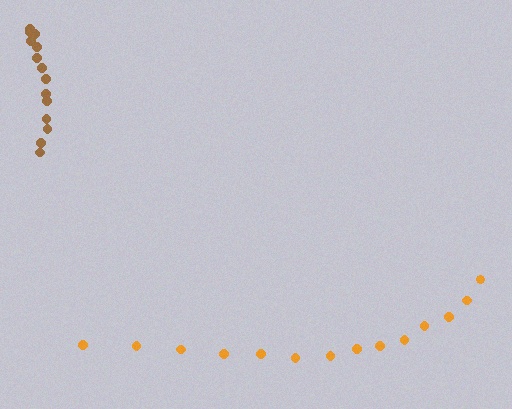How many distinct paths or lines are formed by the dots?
There are 2 distinct paths.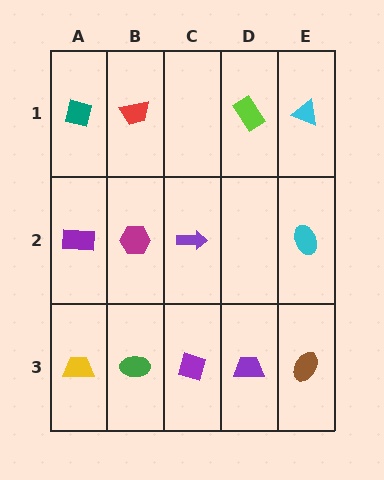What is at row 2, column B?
A magenta hexagon.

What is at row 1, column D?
A lime rectangle.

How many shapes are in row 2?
4 shapes.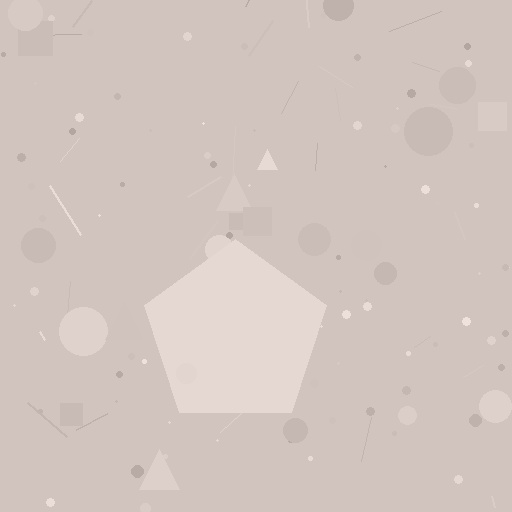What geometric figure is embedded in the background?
A pentagon is embedded in the background.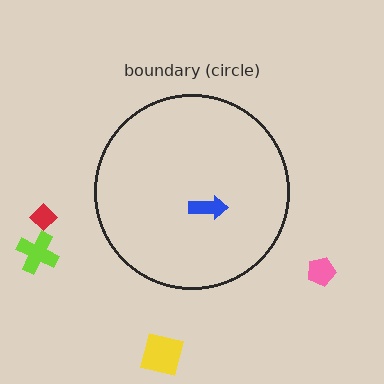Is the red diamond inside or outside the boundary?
Outside.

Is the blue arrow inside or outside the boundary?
Inside.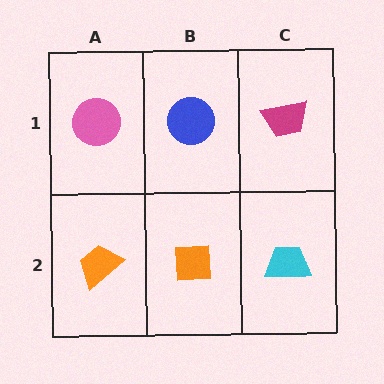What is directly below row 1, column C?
A cyan trapezoid.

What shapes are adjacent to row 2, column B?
A blue circle (row 1, column B), an orange trapezoid (row 2, column A), a cyan trapezoid (row 2, column C).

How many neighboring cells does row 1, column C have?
2.